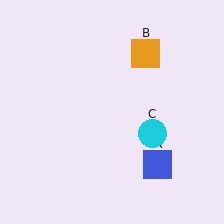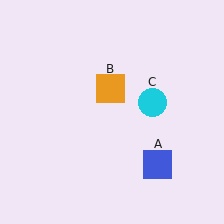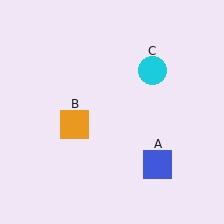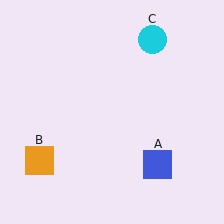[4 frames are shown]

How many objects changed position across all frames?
2 objects changed position: orange square (object B), cyan circle (object C).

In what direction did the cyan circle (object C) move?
The cyan circle (object C) moved up.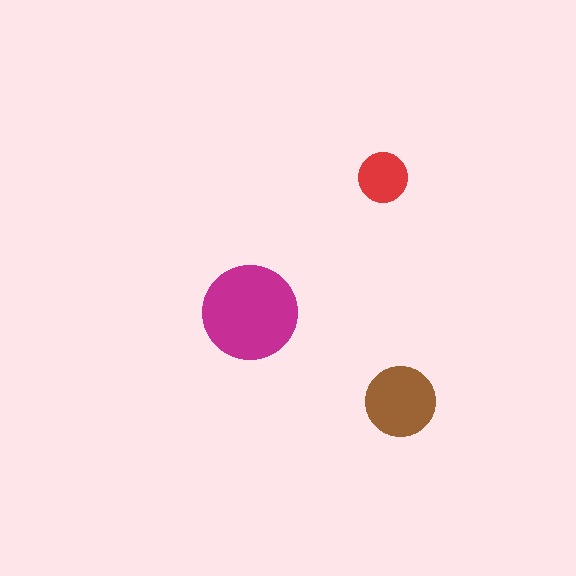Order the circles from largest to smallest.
the magenta one, the brown one, the red one.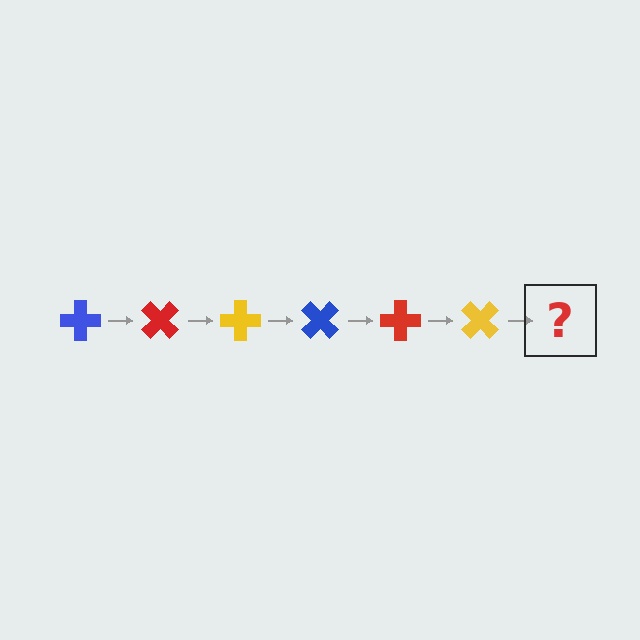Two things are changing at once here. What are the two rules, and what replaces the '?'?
The two rules are that it rotates 45 degrees each step and the color cycles through blue, red, and yellow. The '?' should be a blue cross, rotated 270 degrees from the start.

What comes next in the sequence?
The next element should be a blue cross, rotated 270 degrees from the start.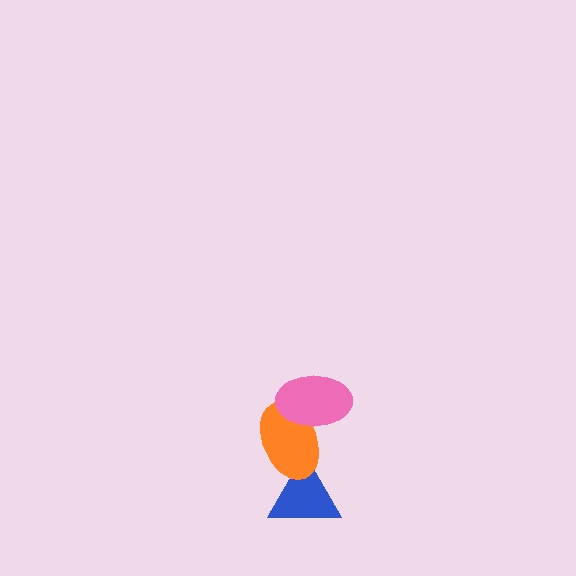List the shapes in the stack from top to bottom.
From top to bottom: the pink ellipse, the orange ellipse, the blue triangle.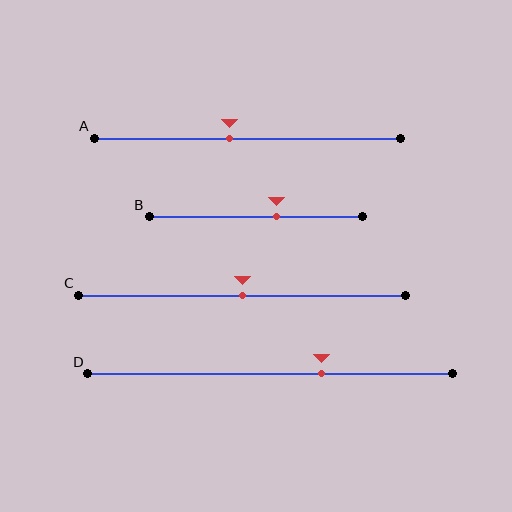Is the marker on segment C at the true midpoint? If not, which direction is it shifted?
Yes, the marker on segment C is at the true midpoint.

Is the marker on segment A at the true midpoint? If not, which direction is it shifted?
No, the marker on segment A is shifted to the left by about 6% of the segment length.